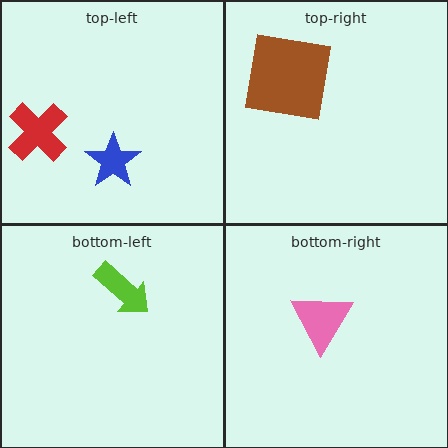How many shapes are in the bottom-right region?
1.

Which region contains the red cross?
The top-left region.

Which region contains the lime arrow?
The bottom-left region.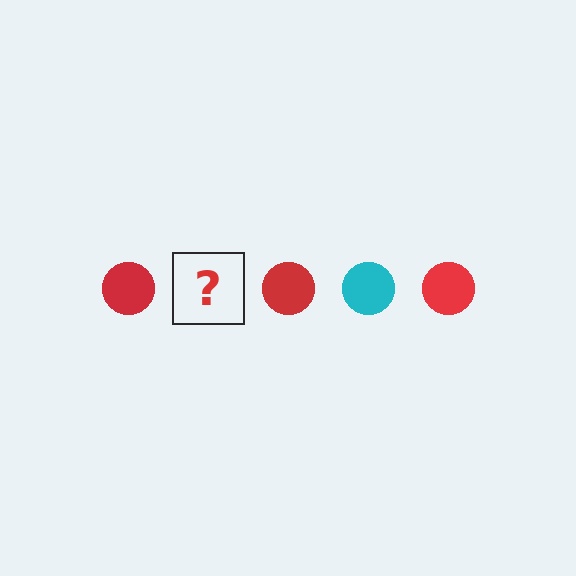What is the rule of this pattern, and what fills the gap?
The rule is that the pattern cycles through red, cyan circles. The gap should be filled with a cyan circle.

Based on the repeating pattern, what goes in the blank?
The blank should be a cyan circle.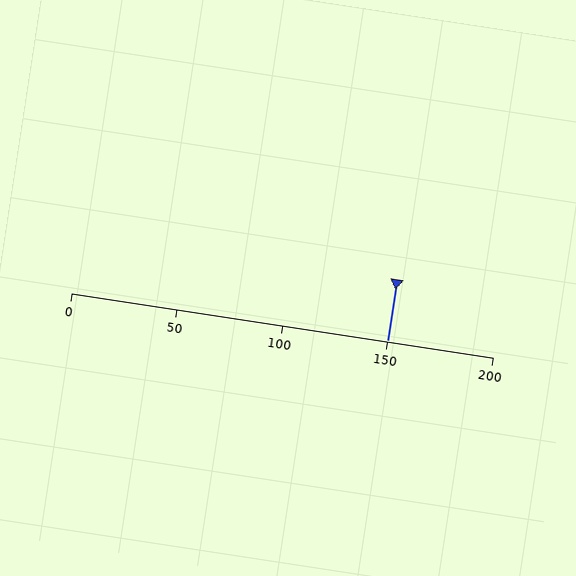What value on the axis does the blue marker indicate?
The marker indicates approximately 150.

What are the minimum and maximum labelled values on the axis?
The axis runs from 0 to 200.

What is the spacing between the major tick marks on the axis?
The major ticks are spaced 50 apart.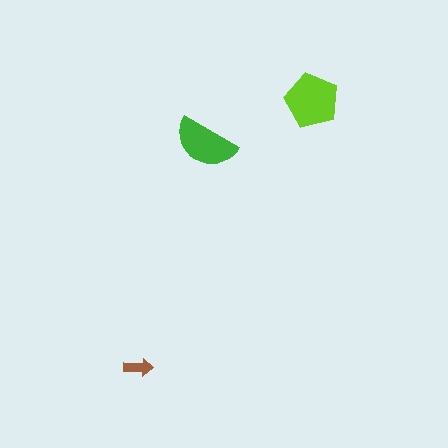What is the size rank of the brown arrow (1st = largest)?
3rd.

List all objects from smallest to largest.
The brown arrow, the green semicircle, the lime pentagon.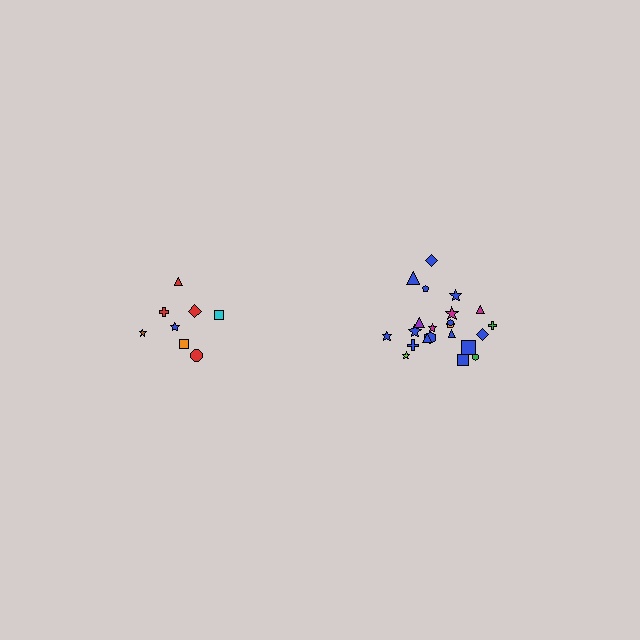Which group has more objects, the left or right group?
The right group.